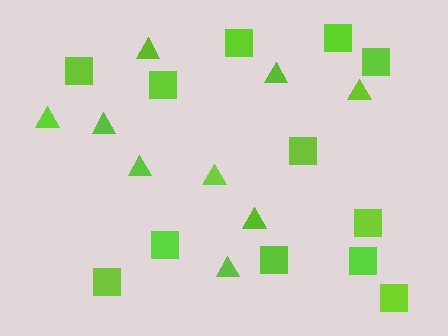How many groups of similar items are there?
There are 2 groups: one group of triangles (9) and one group of squares (12).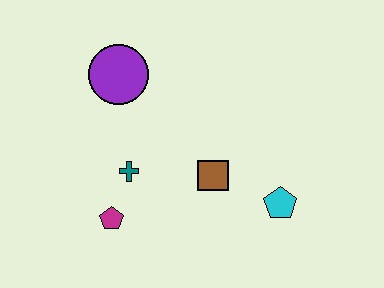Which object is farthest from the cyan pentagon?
The purple circle is farthest from the cyan pentagon.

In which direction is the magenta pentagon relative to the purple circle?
The magenta pentagon is below the purple circle.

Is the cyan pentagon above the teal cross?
No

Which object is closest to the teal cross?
The magenta pentagon is closest to the teal cross.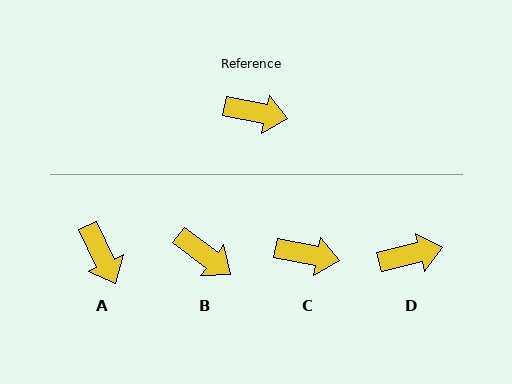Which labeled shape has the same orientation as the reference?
C.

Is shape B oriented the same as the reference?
No, it is off by about 26 degrees.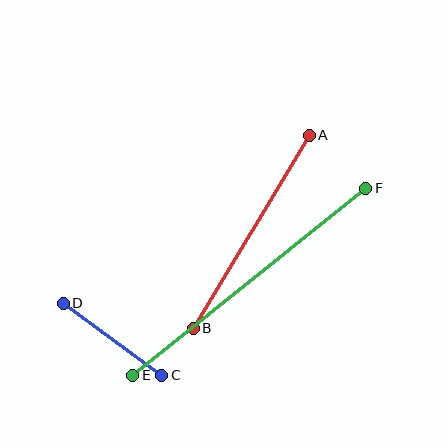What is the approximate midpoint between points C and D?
The midpoint is at approximately (112, 339) pixels.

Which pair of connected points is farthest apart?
Points E and F are farthest apart.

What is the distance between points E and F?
The distance is approximately 299 pixels.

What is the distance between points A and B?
The distance is approximately 225 pixels.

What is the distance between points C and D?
The distance is approximately 122 pixels.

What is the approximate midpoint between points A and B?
The midpoint is at approximately (251, 232) pixels.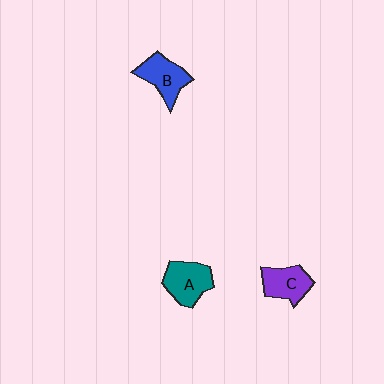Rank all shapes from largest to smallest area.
From largest to smallest: A (teal), B (blue), C (purple).